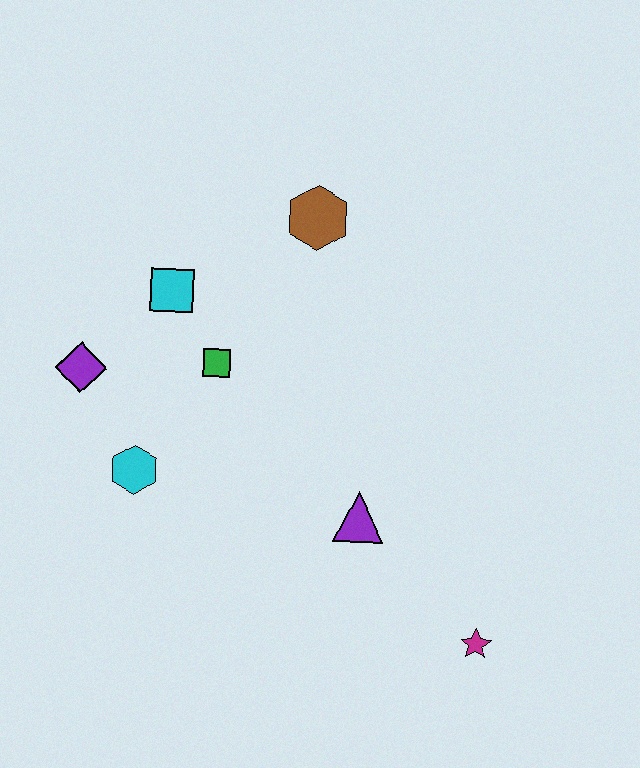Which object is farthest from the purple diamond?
The magenta star is farthest from the purple diamond.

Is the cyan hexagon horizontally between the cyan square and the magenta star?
No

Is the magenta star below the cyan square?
Yes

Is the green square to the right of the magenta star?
No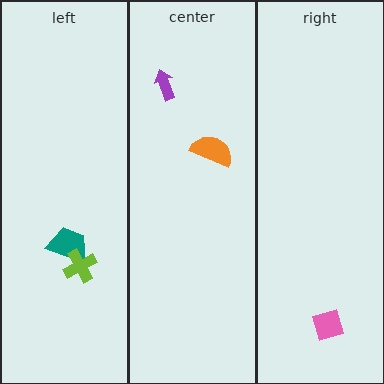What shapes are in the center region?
The orange semicircle, the purple arrow.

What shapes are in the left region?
The teal trapezoid, the lime cross.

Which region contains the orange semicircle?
The center region.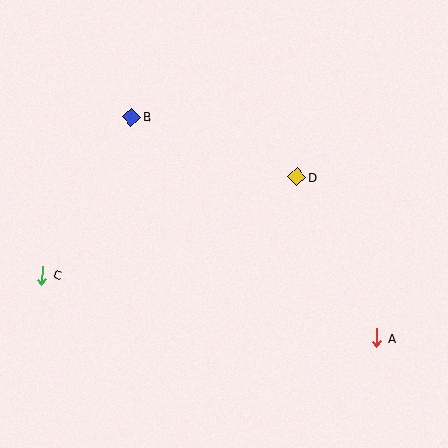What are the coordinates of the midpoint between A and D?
The midpoint between A and D is at (337, 257).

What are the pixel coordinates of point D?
Point D is at (297, 177).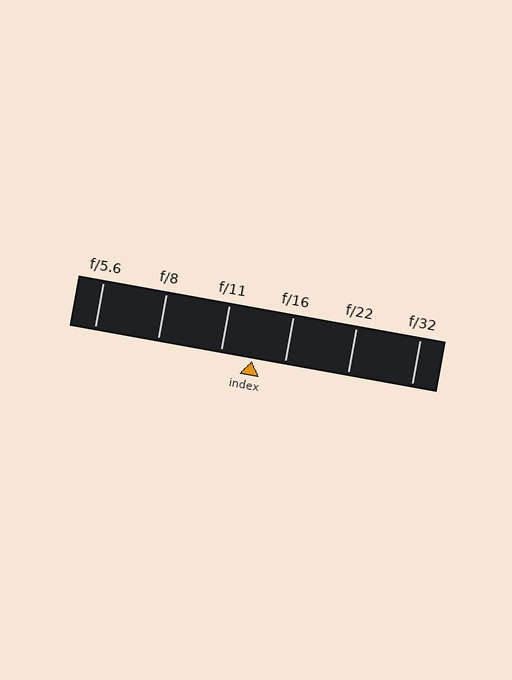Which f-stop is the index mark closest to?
The index mark is closest to f/11.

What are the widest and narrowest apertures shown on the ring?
The widest aperture shown is f/5.6 and the narrowest is f/32.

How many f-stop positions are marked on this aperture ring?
There are 6 f-stop positions marked.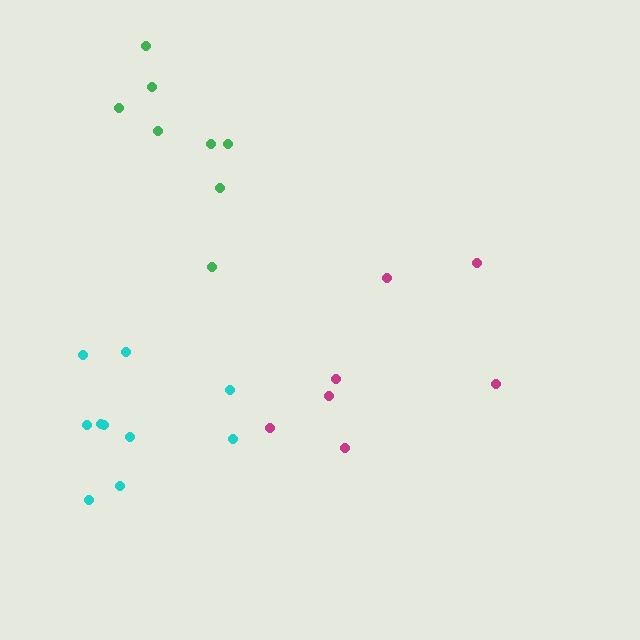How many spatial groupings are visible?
There are 3 spatial groupings.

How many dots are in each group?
Group 1: 7 dots, Group 2: 10 dots, Group 3: 8 dots (25 total).